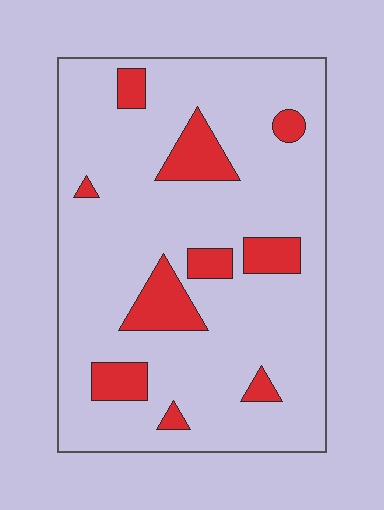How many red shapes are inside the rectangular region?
10.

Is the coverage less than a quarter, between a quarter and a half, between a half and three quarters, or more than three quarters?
Less than a quarter.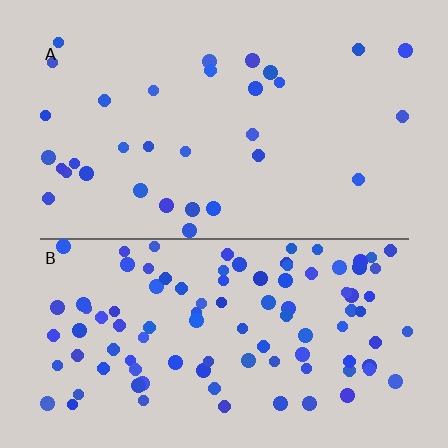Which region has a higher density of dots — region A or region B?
B (the bottom).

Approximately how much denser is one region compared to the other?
Approximately 3.1× — region B over region A.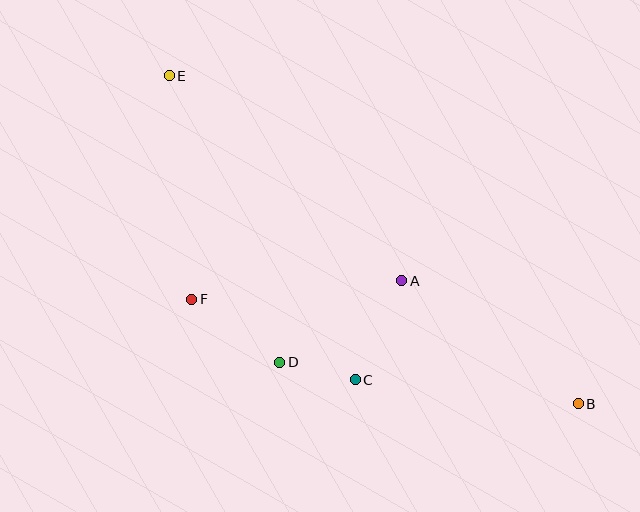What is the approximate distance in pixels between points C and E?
The distance between C and E is approximately 357 pixels.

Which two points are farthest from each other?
Points B and E are farthest from each other.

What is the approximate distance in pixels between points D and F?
The distance between D and F is approximately 108 pixels.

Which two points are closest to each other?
Points C and D are closest to each other.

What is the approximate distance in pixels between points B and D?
The distance between B and D is approximately 301 pixels.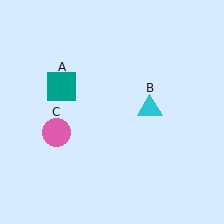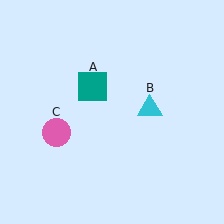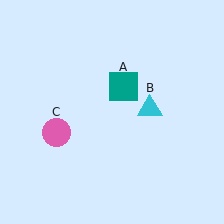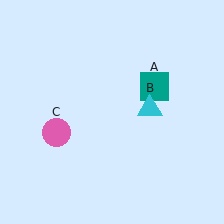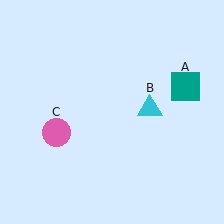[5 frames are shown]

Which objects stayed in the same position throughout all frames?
Cyan triangle (object B) and pink circle (object C) remained stationary.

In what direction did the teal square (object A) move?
The teal square (object A) moved right.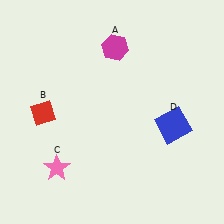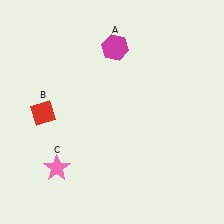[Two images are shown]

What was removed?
The blue square (D) was removed in Image 2.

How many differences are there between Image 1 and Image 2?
There is 1 difference between the two images.